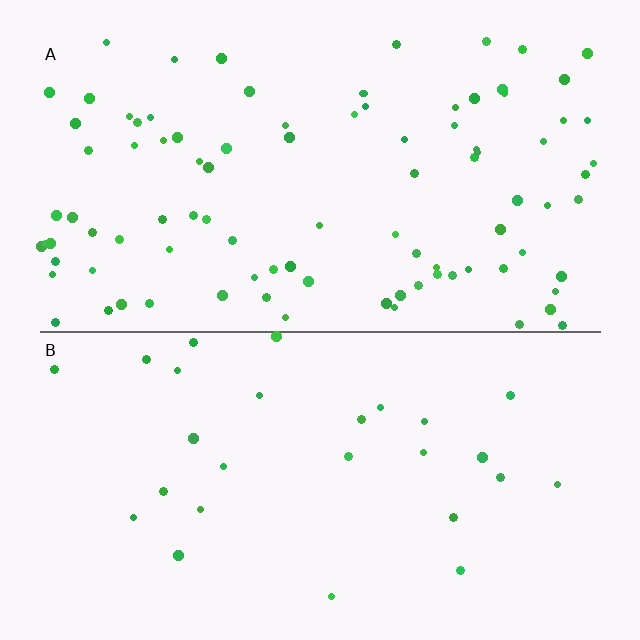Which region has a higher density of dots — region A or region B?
A (the top).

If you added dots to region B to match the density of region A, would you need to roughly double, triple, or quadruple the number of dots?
Approximately triple.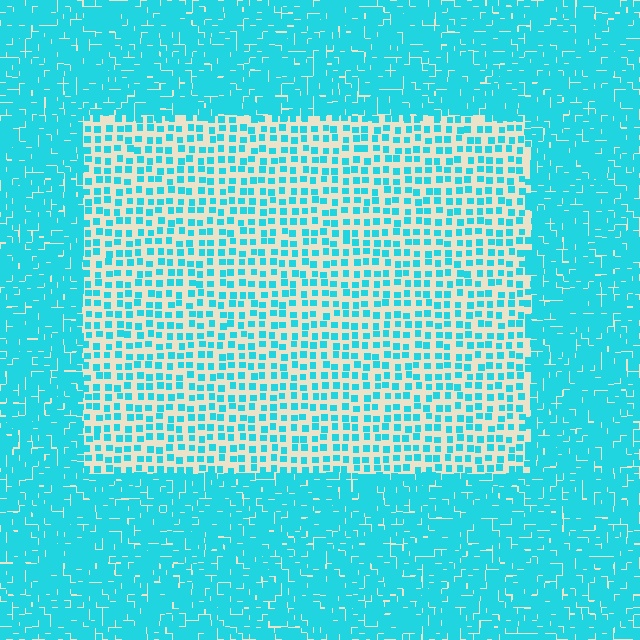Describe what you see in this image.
The image contains small cyan elements arranged at two different densities. A rectangle-shaped region is visible where the elements are less densely packed than the surrounding area.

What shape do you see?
I see a rectangle.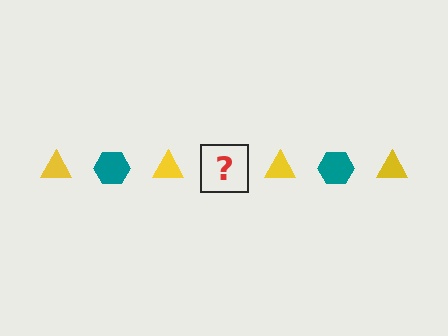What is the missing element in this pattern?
The missing element is a teal hexagon.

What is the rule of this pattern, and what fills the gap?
The rule is that the pattern alternates between yellow triangle and teal hexagon. The gap should be filled with a teal hexagon.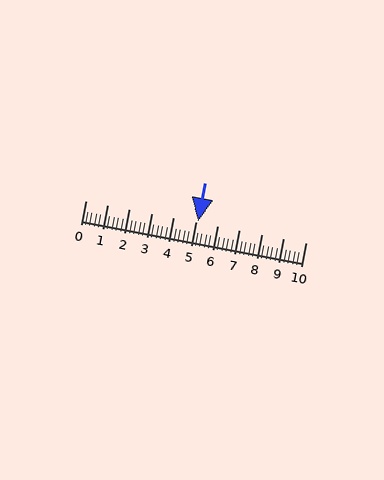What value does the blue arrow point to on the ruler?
The blue arrow points to approximately 5.1.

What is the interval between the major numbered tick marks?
The major tick marks are spaced 1 units apart.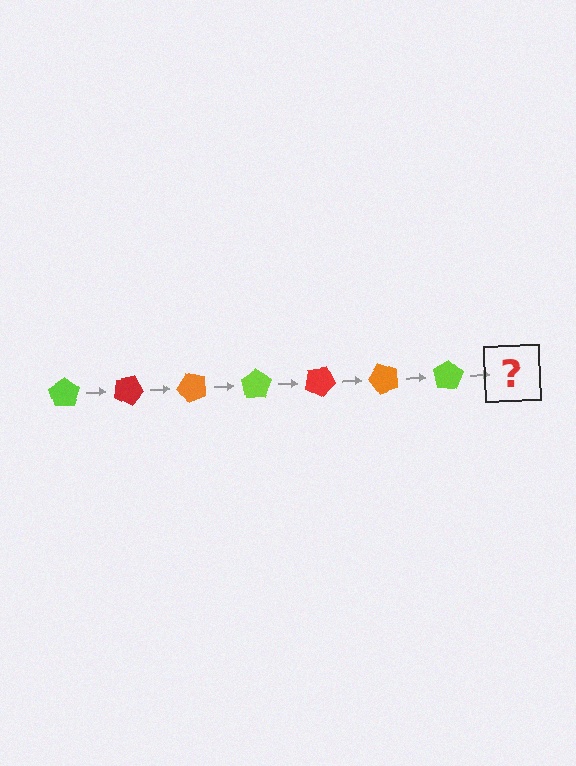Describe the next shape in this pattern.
It should be a red pentagon, rotated 175 degrees from the start.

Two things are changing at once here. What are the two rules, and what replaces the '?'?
The two rules are that it rotates 25 degrees each step and the color cycles through lime, red, and orange. The '?' should be a red pentagon, rotated 175 degrees from the start.